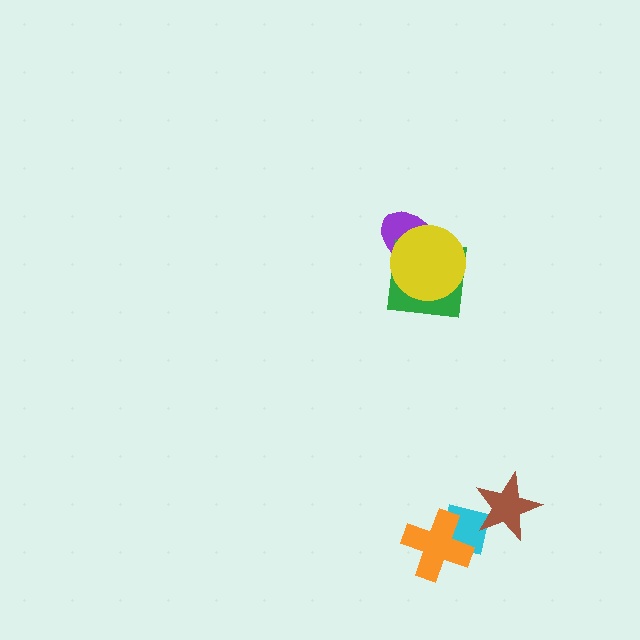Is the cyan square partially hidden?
Yes, it is partially covered by another shape.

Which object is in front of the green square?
The yellow circle is in front of the green square.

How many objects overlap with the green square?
2 objects overlap with the green square.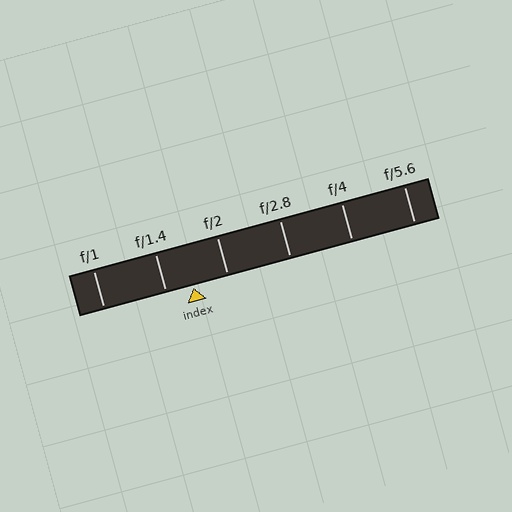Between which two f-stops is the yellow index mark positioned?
The index mark is between f/1.4 and f/2.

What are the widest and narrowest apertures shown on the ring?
The widest aperture shown is f/1 and the narrowest is f/5.6.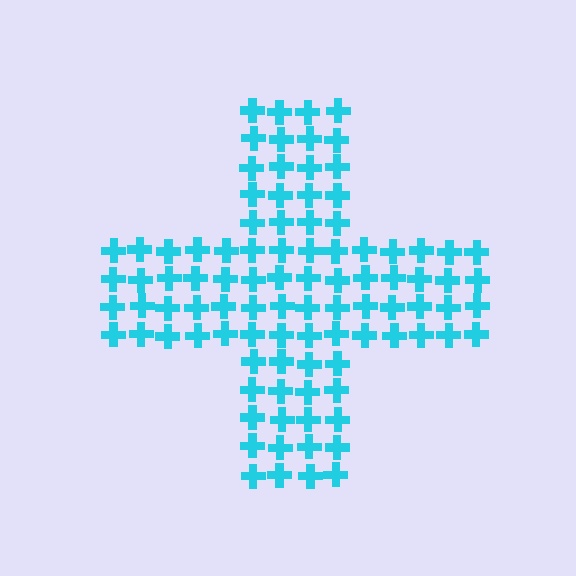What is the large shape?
The large shape is a cross.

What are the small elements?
The small elements are crosses.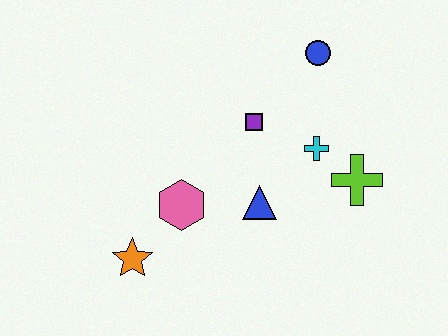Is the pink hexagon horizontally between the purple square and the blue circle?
No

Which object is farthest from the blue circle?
The orange star is farthest from the blue circle.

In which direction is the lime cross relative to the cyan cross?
The lime cross is to the right of the cyan cross.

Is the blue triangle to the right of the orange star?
Yes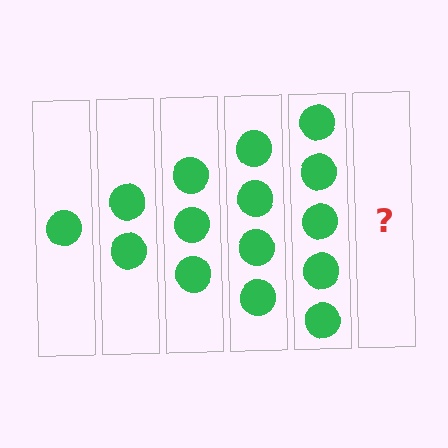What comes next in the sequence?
The next element should be 6 circles.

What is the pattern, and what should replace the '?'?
The pattern is that each step adds one more circle. The '?' should be 6 circles.